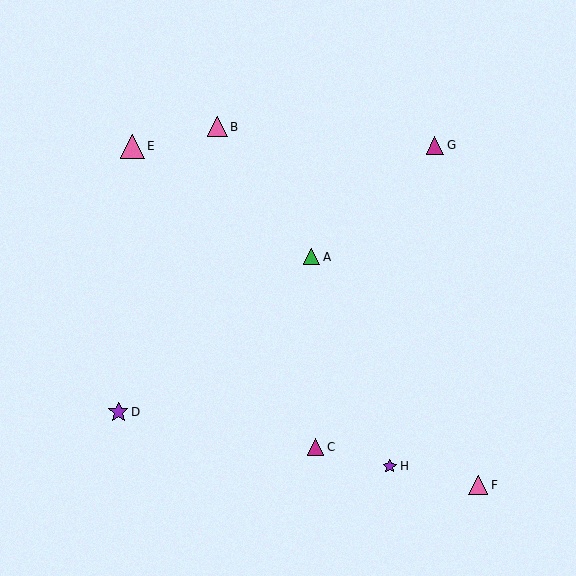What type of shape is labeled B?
Shape B is a pink triangle.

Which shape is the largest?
The pink triangle (labeled E) is the largest.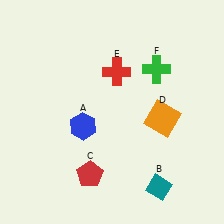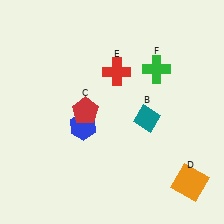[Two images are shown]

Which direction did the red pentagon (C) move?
The red pentagon (C) moved up.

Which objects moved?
The objects that moved are: the teal diamond (B), the red pentagon (C), the orange square (D).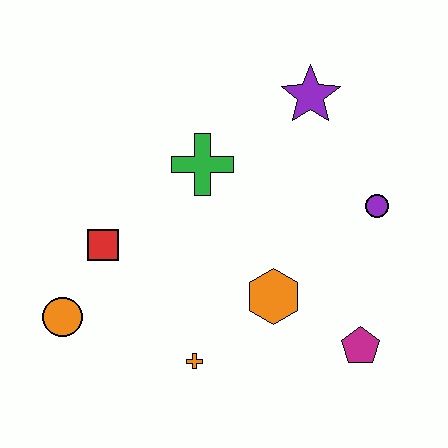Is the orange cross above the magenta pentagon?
No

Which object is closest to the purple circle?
The purple star is closest to the purple circle.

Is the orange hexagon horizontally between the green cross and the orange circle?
No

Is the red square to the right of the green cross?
No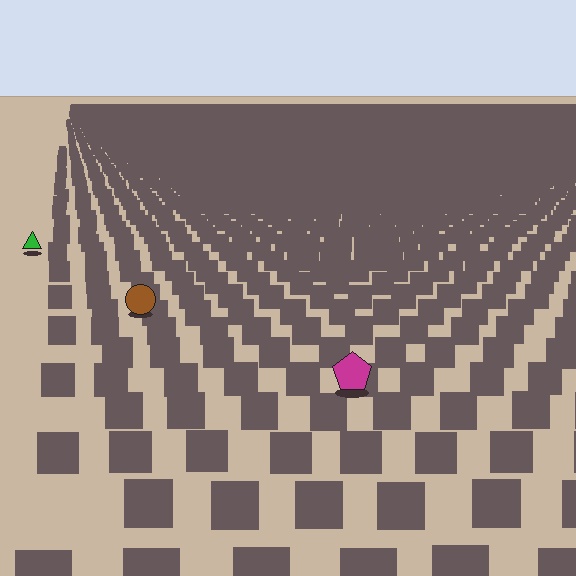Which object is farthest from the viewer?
The green triangle is farthest from the viewer. It appears smaller and the ground texture around it is denser.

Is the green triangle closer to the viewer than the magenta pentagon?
No. The magenta pentagon is closer — you can tell from the texture gradient: the ground texture is coarser near it.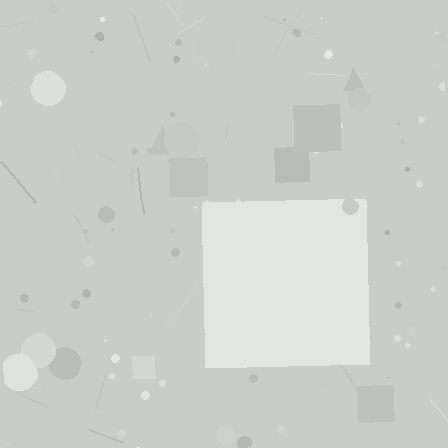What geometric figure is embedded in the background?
A square is embedded in the background.